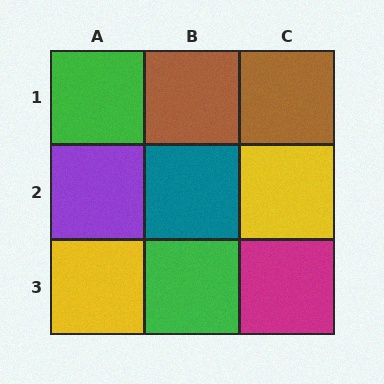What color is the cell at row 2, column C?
Yellow.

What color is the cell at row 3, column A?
Yellow.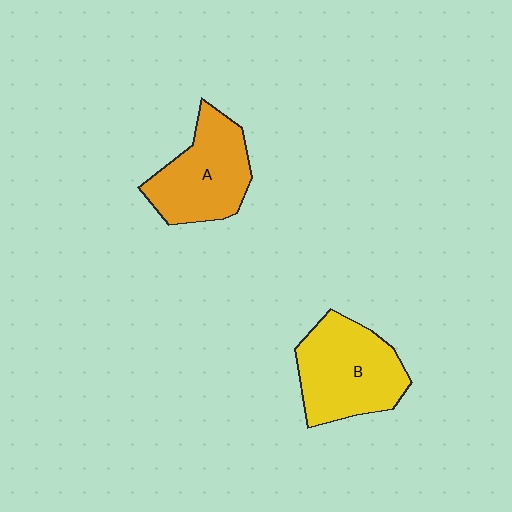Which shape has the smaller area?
Shape A (orange).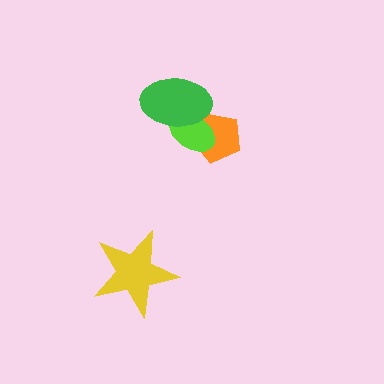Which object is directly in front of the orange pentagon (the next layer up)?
The lime ellipse is directly in front of the orange pentagon.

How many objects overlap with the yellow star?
0 objects overlap with the yellow star.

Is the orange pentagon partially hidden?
Yes, it is partially covered by another shape.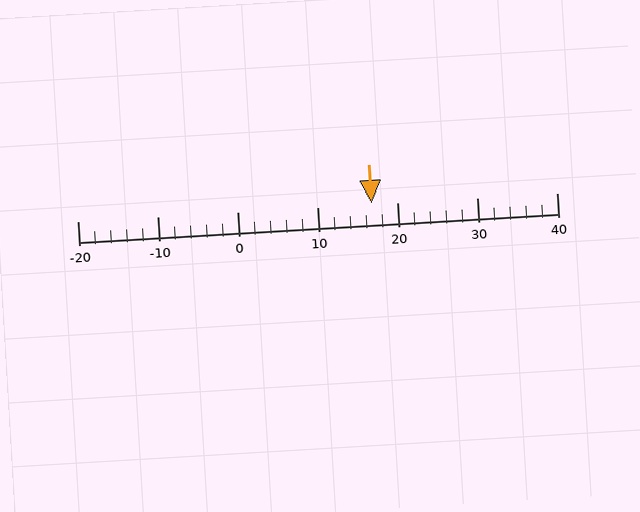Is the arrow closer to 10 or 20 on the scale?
The arrow is closer to 20.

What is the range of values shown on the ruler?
The ruler shows values from -20 to 40.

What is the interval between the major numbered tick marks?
The major tick marks are spaced 10 units apart.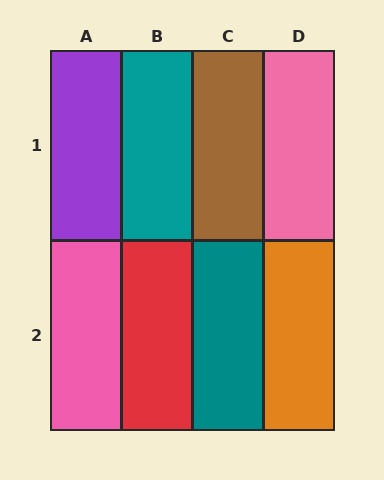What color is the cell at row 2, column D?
Orange.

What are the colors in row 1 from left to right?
Purple, teal, brown, pink.